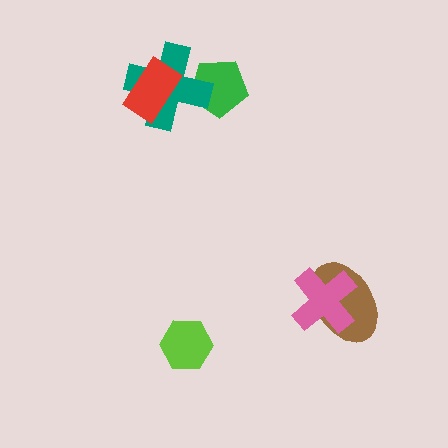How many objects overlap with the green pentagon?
1 object overlaps with the green pentagon.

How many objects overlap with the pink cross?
1 object overlaps with the pink cross.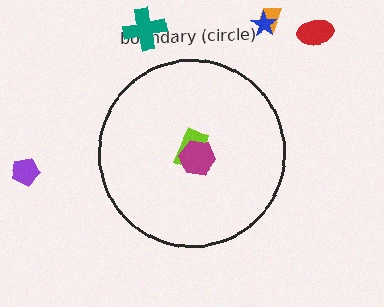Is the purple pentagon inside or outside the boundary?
Outside.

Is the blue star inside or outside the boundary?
Outside.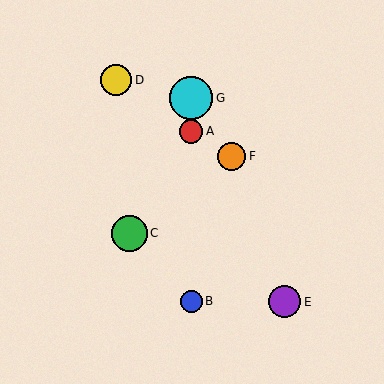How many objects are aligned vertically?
3 objects (A, B, G) are aligned vertically.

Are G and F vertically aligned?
No, G is at x≈191 and F is at x≈231.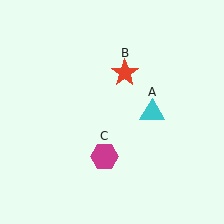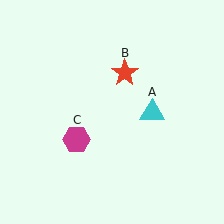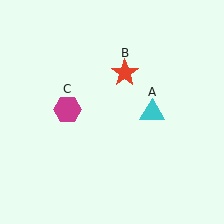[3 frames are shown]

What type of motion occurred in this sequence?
The magenta hexagon (object C) rotated clockwise around the center of the scene.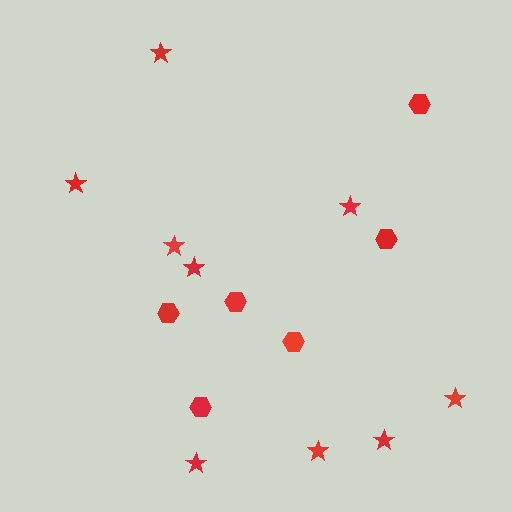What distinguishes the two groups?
There are 2 groups: one group of stars (9) and one group of hexagons (6).